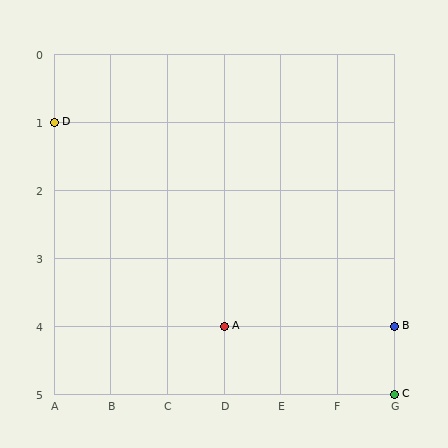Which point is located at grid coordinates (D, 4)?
Point A is at (D, 4).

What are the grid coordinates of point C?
Point C is at grid coordinates (G, 5).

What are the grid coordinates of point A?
Point A is at grid coordinates (D, 4).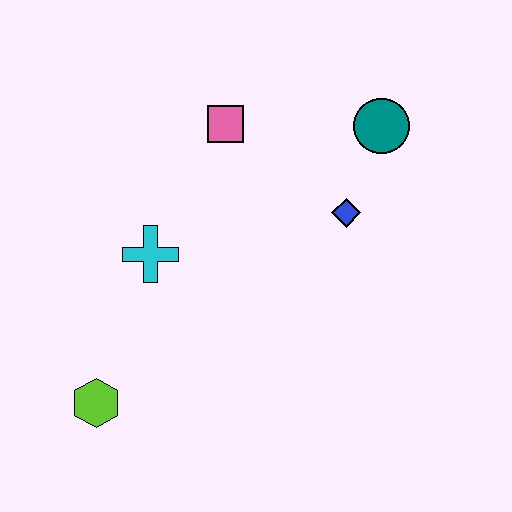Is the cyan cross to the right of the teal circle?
No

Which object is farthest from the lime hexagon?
The teal circle is farthest from the lime hexagon.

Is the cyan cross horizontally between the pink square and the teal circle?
No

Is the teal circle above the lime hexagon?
Yes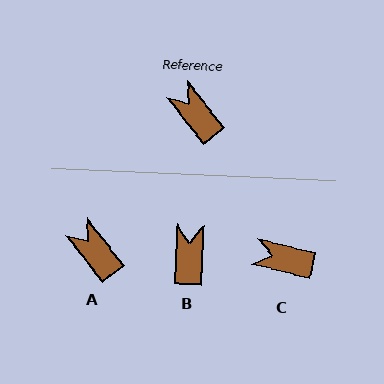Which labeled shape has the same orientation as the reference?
A.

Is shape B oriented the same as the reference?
No, it is off by about 40 degrees.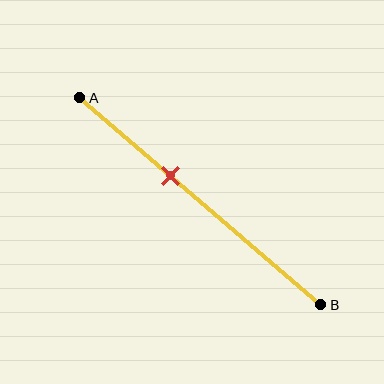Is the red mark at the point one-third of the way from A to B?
No, the mark is at about 40% from A, not at the 33% one-third point.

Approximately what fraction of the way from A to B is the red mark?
The red mark is approximately 40% of the way from A to B.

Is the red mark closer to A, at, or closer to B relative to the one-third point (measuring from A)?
The red mark is closer to point B than the one-third point of segment AB.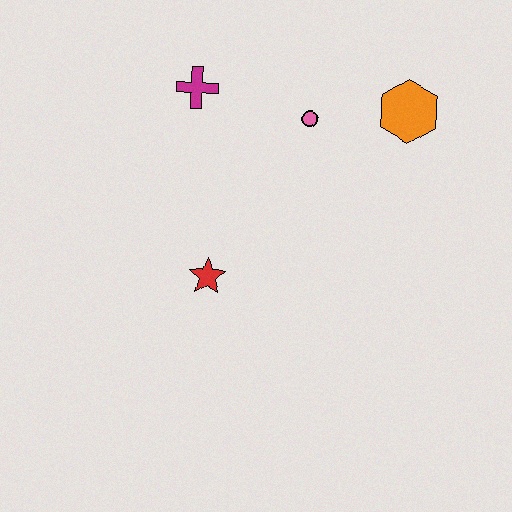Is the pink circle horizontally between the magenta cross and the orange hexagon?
Yes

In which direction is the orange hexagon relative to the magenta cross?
The orange hexagon is to the right of the magenta cross.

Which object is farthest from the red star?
The orange hexagon is farthest from the red star.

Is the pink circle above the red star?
Yes